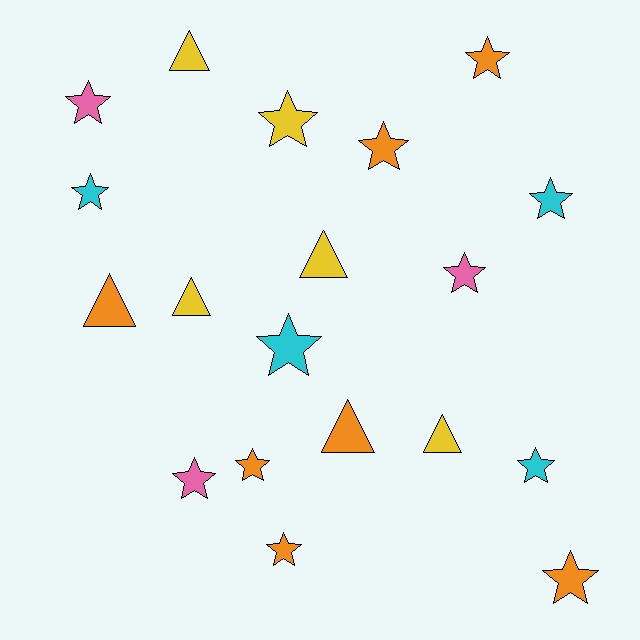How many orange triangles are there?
There are 2 orange triangles.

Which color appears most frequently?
Orange, with 7 objects.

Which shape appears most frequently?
Star, with 13 objects.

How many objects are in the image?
There are 19 objects.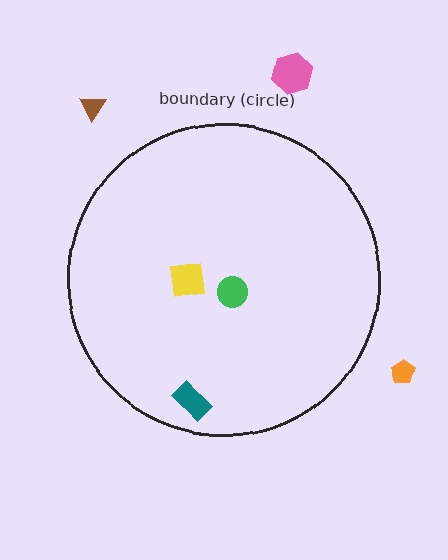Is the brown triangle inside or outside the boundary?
Outside.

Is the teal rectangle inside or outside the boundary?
Inside.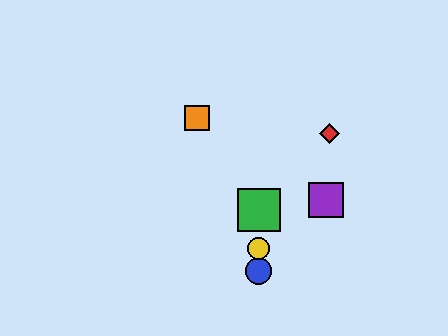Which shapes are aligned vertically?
The blue circle, the green square, the yellow circle are aligned vertically.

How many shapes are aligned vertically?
3 shapes (the blue circle, the green square, the yellow circle) are aligned vertically.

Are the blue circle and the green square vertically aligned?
Yes, both are at x≈259.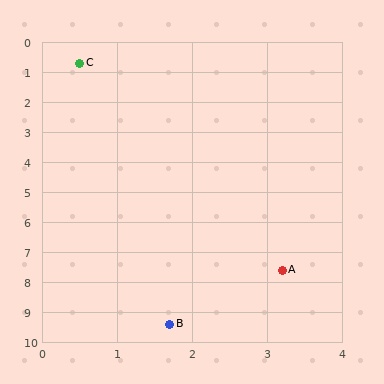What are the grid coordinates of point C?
Point C is at approximately (0.5, 0.7).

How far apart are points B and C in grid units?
Points B and C are about 8.8 grid units apart.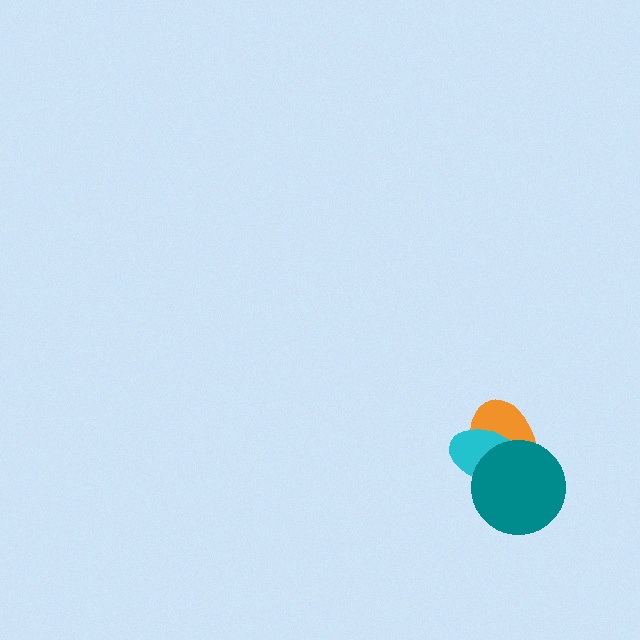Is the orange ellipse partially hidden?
Yes, it is partially covered by another shape.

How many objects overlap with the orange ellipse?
2 objects overlap with the orange ellipse.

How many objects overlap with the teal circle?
2 objects overlap with the teal circle.